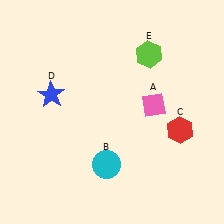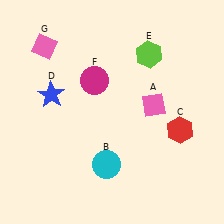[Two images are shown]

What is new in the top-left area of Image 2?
A pink diamond (G) was added in the top-left area of Image 2.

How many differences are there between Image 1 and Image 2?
There are 2 differences between the two images.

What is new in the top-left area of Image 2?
A magenta circle (F) was added in the top-left area of Image 2.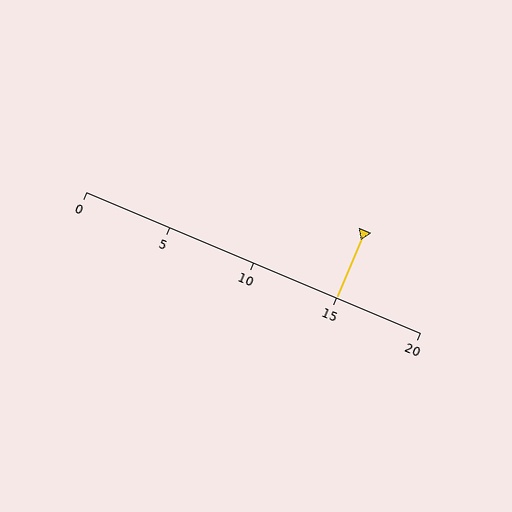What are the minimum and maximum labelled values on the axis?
The axis runs from 0 to 20.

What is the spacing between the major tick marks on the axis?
The major ticks are spaced 5 apart.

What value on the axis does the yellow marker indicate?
The marker indicates approximately 15.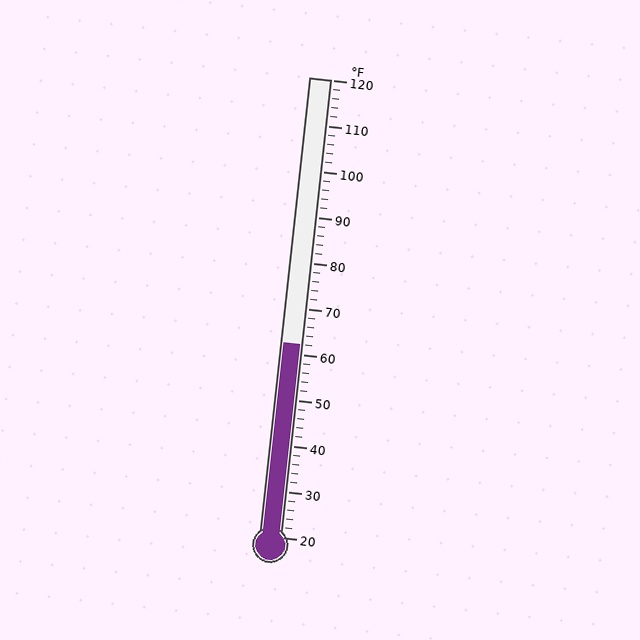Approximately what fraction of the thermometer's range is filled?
The thermometer is filled to approximately 40% of its range.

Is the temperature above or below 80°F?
The temperature is below 80°F.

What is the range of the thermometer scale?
The thermometer scale ranges from 20°F to 120°F.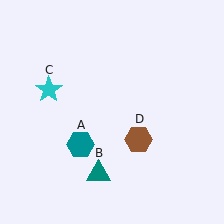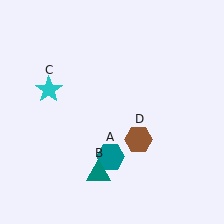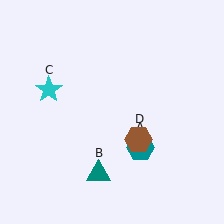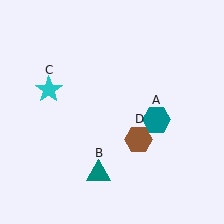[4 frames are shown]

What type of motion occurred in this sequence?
The teal hexagon (object A) rotated counterclockwise around the center of the scene.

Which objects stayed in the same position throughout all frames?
Teal triangle (object B) and cyan star (object C) and brown hexagon (object D) remained stationary.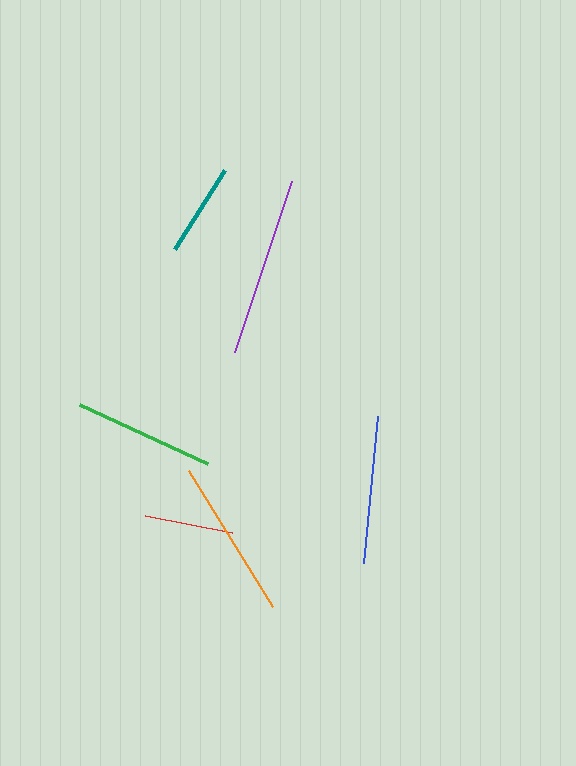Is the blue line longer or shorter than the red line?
The blue line is longer than the red line.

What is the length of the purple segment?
The purple segment is approximately 181 pixels long.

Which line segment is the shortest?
The red line is the shortest at approximately 89 pixels.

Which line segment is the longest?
The purple line is the longest at approximately 181 pixels.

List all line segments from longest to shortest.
From longest to shortest: purple, orange, blue, green, teal, red.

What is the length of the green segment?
The green segment is approximately 141 pixels long.